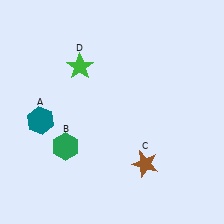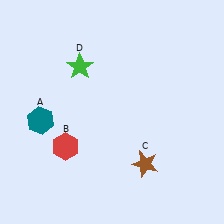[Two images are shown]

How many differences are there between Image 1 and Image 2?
There is 1 difference between the two images.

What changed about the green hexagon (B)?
In Image 1, B is green. In Image 2, it changed to red.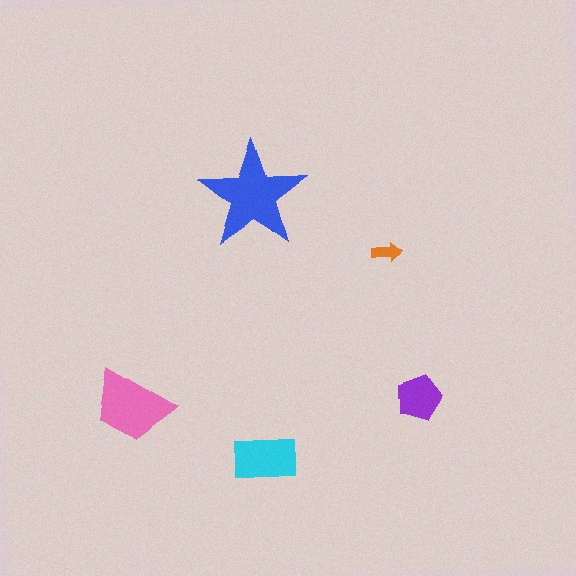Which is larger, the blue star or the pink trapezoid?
The blue star.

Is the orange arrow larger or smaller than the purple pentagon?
Smaller.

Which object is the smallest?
The orange arrow.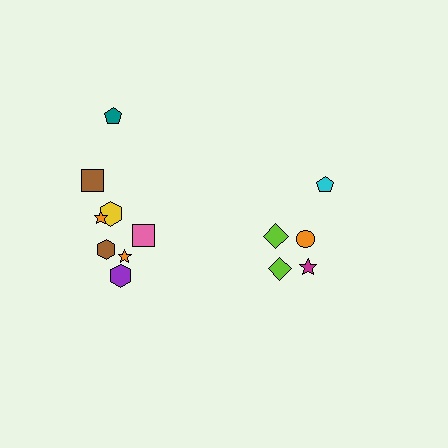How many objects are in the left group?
There are 8 objects.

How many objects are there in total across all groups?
There are 13 objects.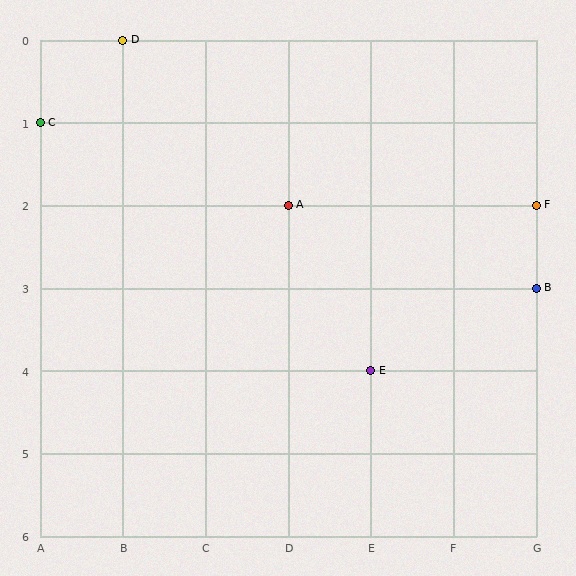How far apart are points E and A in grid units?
Points E and A are 1 column and 2 rows apart (about 2.2 grid units diagonally).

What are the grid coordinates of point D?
Point D is at grid coordinates (B, 0).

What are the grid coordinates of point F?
Point F is at grid coordinates (G, 2).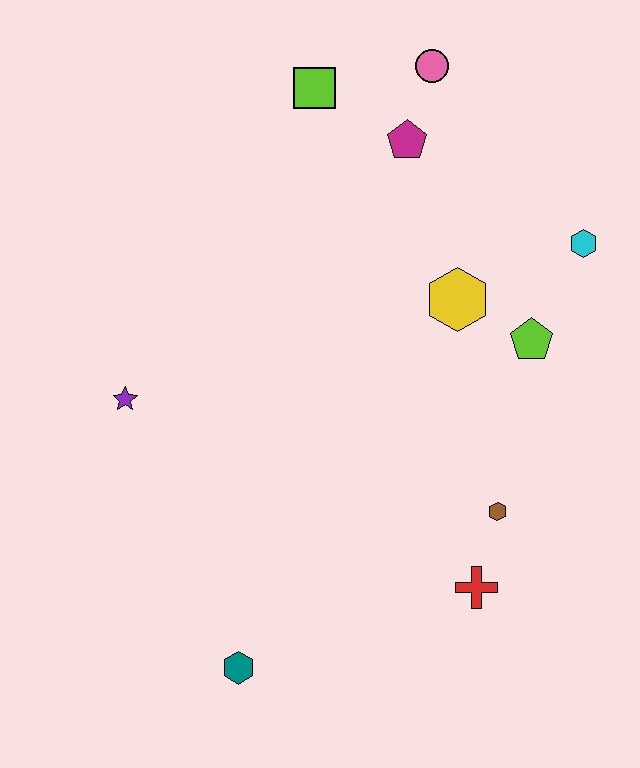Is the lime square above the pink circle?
No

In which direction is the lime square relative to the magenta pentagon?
The lime square is to the left of the magenta pentagon.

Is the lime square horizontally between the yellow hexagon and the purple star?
Yes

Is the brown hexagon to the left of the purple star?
No